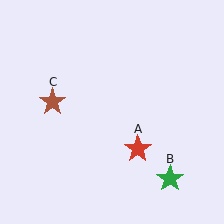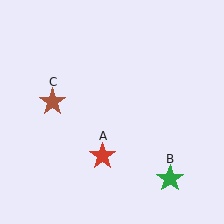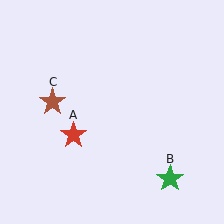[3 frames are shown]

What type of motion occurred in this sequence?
The red star (object A) rotated clockwise around the center of the scene.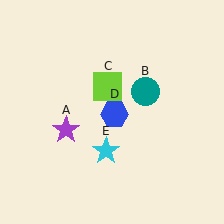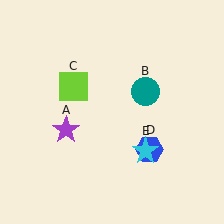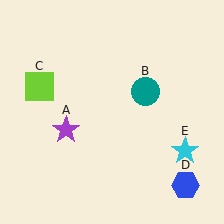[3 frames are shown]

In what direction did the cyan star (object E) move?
The cyan star (object E) moved right.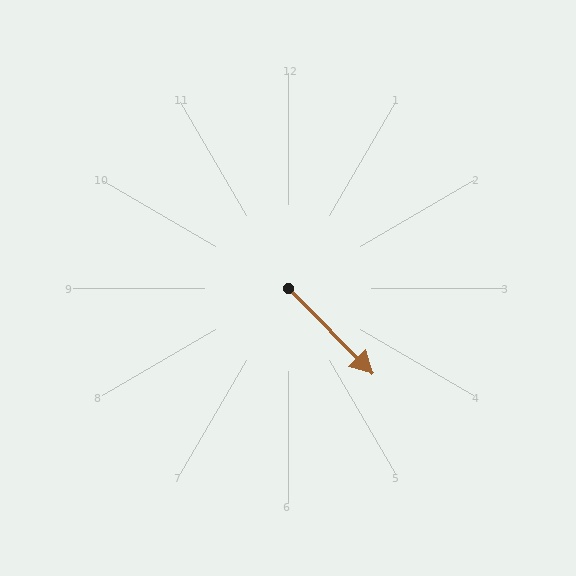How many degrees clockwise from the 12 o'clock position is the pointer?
Approximately 135 degrees.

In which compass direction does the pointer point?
Southeast.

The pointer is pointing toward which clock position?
Roughly 5 o'clock.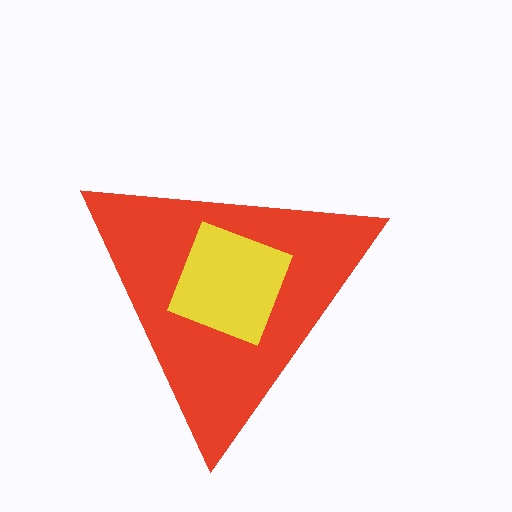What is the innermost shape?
The yellow square.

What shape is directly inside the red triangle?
The yellow square.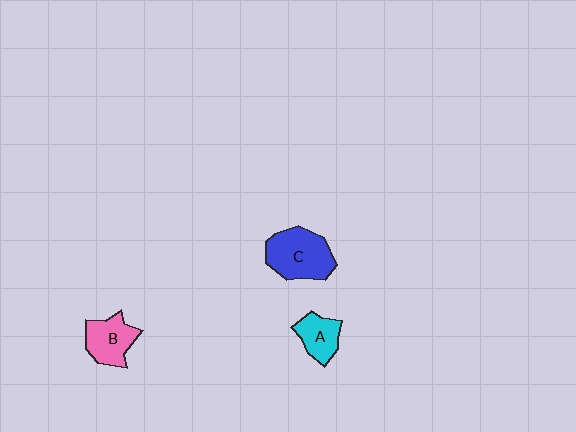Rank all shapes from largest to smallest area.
From largest to smallest: C (blue), B (pink), A (cyan).